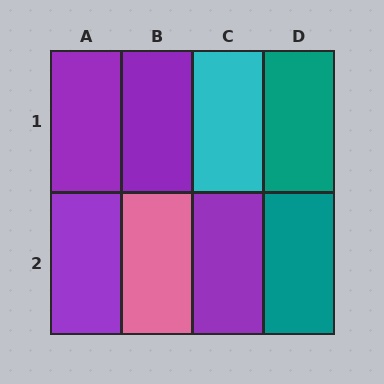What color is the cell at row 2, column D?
Teal.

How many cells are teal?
2 cells are teal.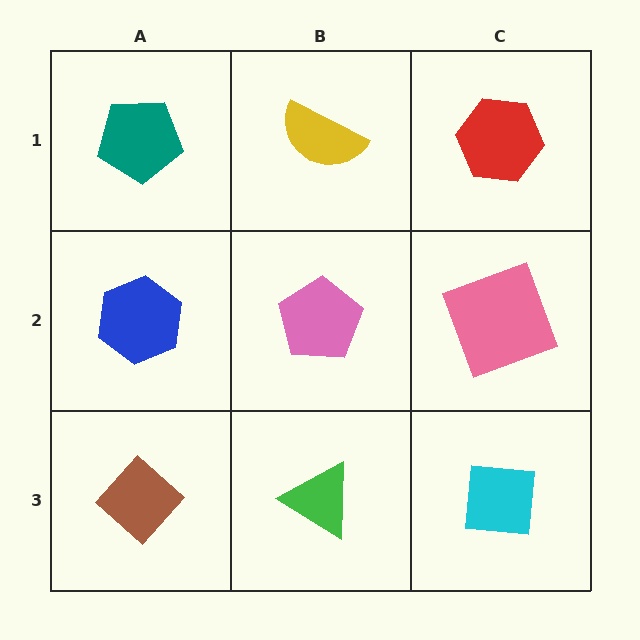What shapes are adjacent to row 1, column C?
A pink square (row 2, column C), a yellow semicircle (row 1, column B).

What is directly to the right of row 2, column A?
A pink pentagon.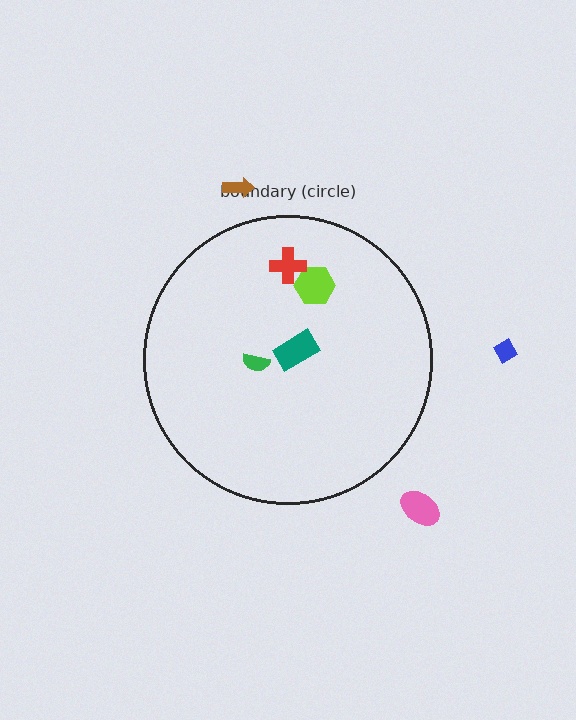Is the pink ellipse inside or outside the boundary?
Outside.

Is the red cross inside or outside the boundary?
Inside.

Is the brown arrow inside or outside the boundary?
Outside.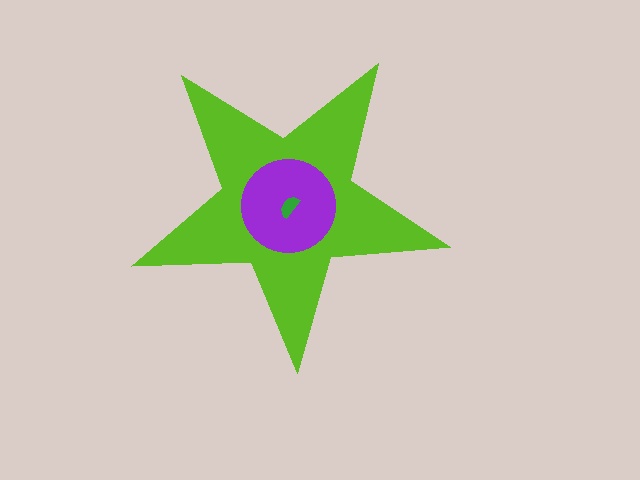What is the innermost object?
The green semicircle.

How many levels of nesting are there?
3.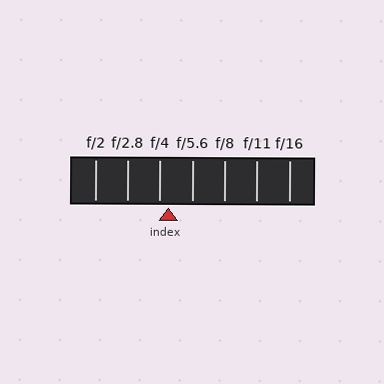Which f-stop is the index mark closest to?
The index mark is closest to f/4.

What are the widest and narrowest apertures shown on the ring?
The widest aperture shown is f/2 and the narrowest is f/16.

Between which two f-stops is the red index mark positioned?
The index mark is between f/4 and f/5.6.